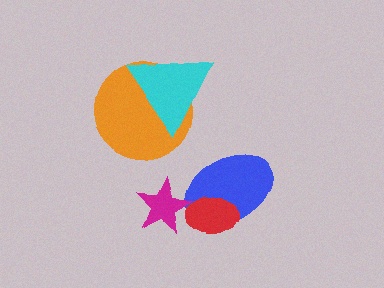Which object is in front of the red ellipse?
The magenta star is in front of the red ellipse.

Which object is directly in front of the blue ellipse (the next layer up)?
The red ellipse is directly in front of the blue ellipse.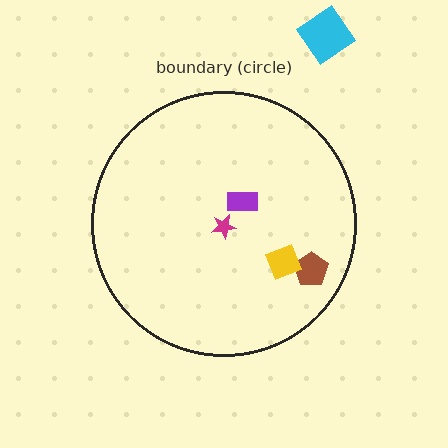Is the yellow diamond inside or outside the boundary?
Inside.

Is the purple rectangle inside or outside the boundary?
Inside.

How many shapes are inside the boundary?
4 inside, 1 outside.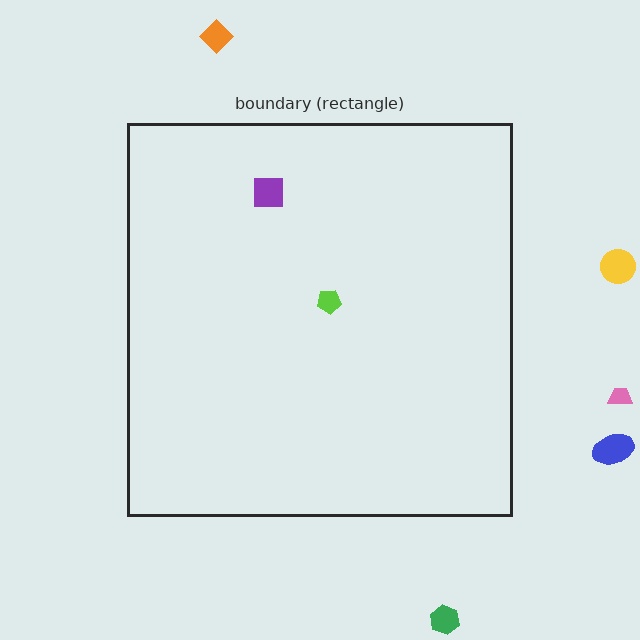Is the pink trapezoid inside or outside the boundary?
Outside.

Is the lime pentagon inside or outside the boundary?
Inside.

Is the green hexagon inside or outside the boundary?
Outside.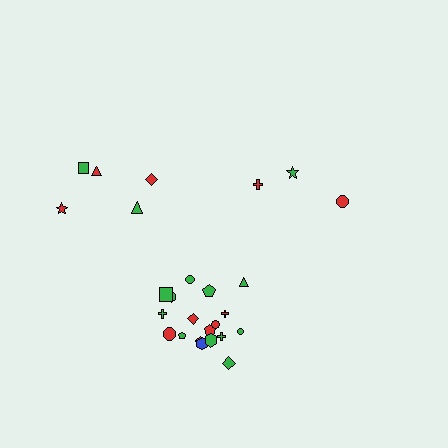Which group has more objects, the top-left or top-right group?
The top-left group.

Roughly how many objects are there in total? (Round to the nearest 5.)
Roughly 25 objects in total.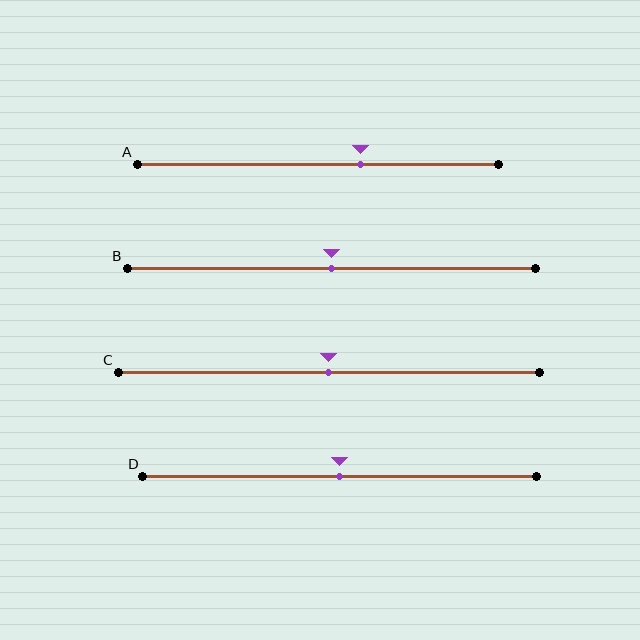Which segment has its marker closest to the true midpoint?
Segment B has its marker closest to the true midpoint.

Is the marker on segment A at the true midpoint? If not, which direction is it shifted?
No, the marker on segment A is shifted to the right by about 12% of the segment length.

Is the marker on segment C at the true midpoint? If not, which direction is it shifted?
Yes, the marker on segment C is at the true midpoint.